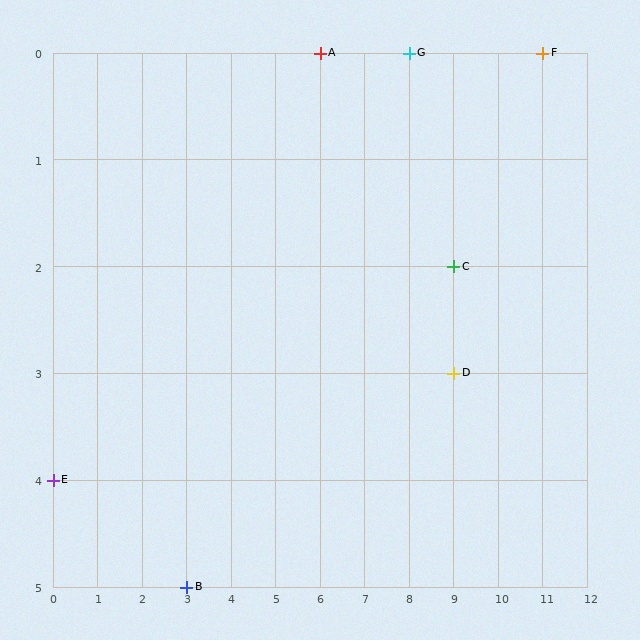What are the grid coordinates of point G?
Point G is at grid coordinates (8, 0).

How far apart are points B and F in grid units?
Points B and F are 8 columns and 5 rows apart (about 9.4 grid units diagonally).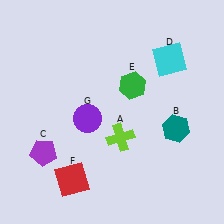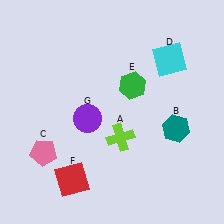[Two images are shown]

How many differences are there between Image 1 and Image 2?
There is 1 difference between the two images.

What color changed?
The pentagon (C) changed from purple in Image 1 to pink in Image 2.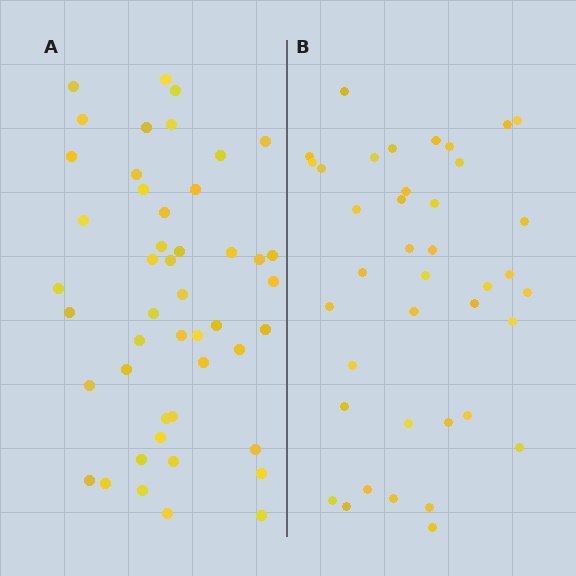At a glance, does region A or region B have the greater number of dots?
Region A (the left region) has more dots.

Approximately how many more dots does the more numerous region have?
Region A has roughly 8 or so more dots than region B.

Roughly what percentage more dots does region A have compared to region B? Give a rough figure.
About 20% more.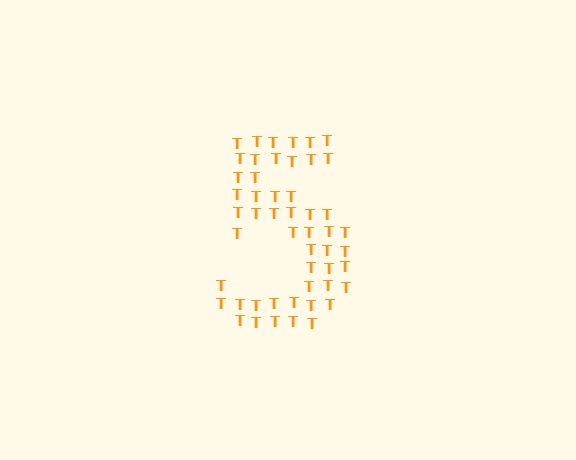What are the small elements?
The small elements are letter T's.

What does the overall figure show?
The overall figure shows the digit 5.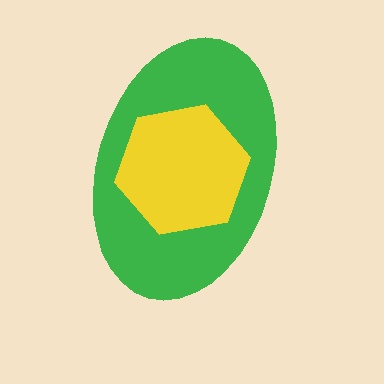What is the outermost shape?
The green ellipse.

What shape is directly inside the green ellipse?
The yellow hexagon.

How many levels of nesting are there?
2.